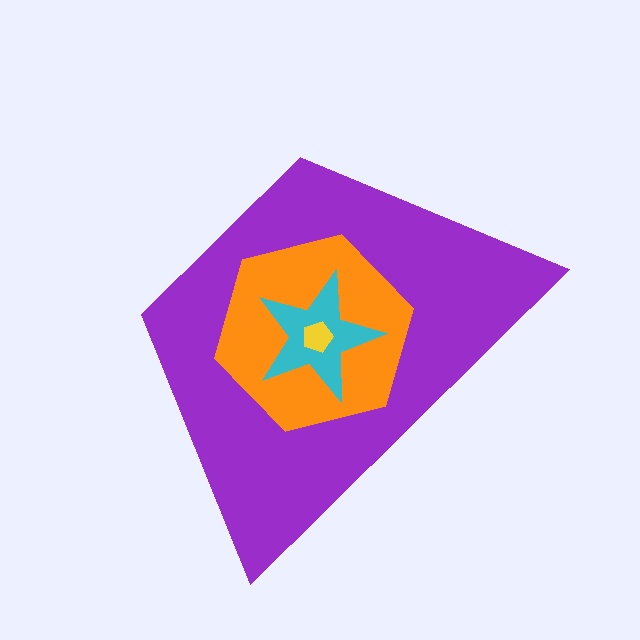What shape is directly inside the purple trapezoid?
The orange hexagon.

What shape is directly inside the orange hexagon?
The cyan star.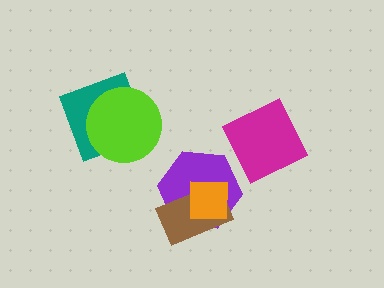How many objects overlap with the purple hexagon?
2 objects overlap with the purple hexagon.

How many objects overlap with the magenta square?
0 objects overlap with the magenta square.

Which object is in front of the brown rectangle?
The orange square is in front of the brown rectangle.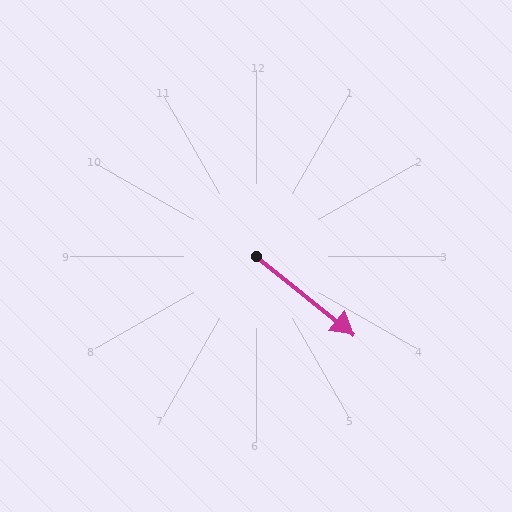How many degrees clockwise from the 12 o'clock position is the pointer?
Approximately 129 degrees.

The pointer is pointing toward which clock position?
Roughly 4 o'clock.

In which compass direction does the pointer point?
Southeast.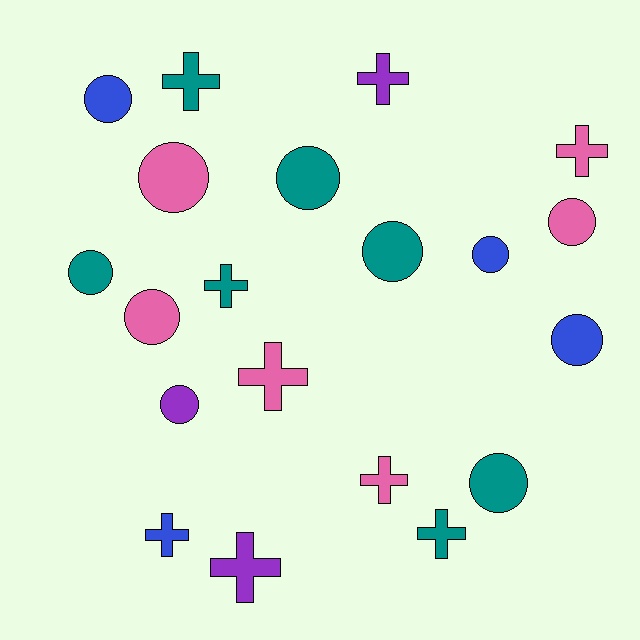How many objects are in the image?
There are 20 objects.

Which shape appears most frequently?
Circle, with 11 objects.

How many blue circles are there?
There are 3 blue circles.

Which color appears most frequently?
Teal, with 7 objects.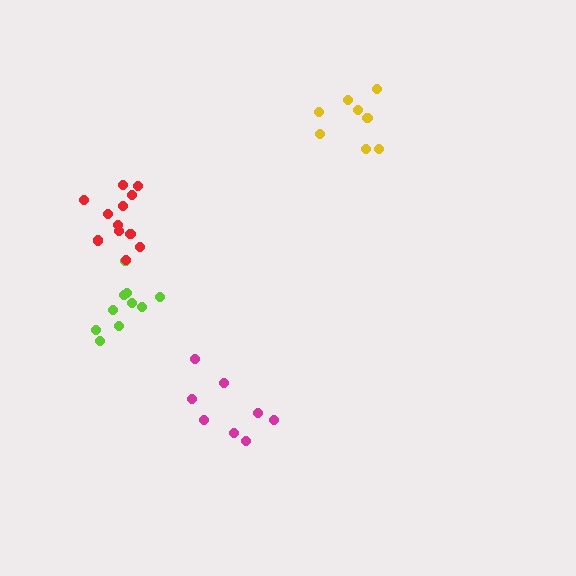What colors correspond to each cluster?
The clusters are colored: yellow, lime, red, magenta.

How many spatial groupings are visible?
There are 4 spatial groupings.